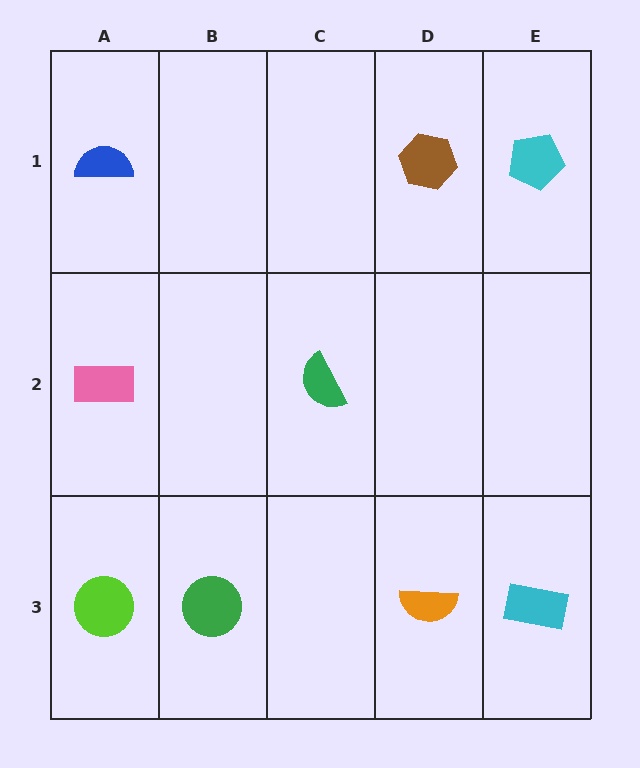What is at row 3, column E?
A cyan rectangle.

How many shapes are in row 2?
2 shapes.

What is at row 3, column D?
An orange semicircle.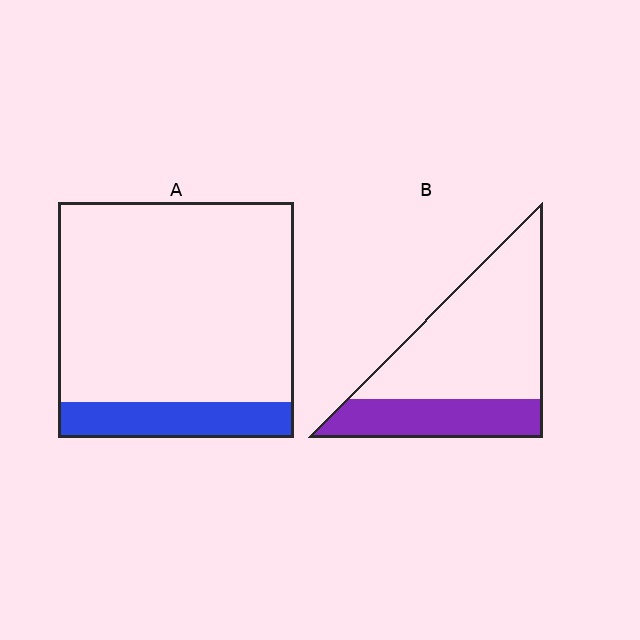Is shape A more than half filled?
No.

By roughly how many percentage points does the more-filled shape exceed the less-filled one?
By roughly 15 percentage points (B over A).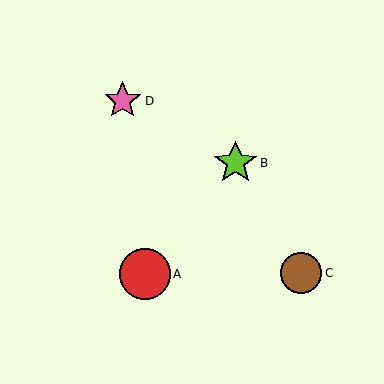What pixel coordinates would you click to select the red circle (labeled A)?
Click at (145, 274) to select the red circle A.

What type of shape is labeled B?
Shape B is a lime star.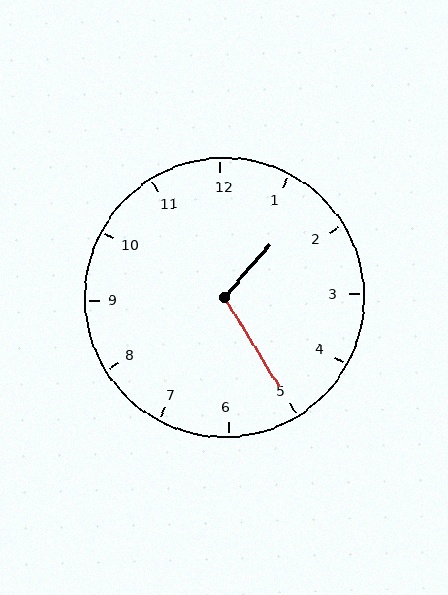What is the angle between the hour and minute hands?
Approximately 108 degrees.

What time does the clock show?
1:25.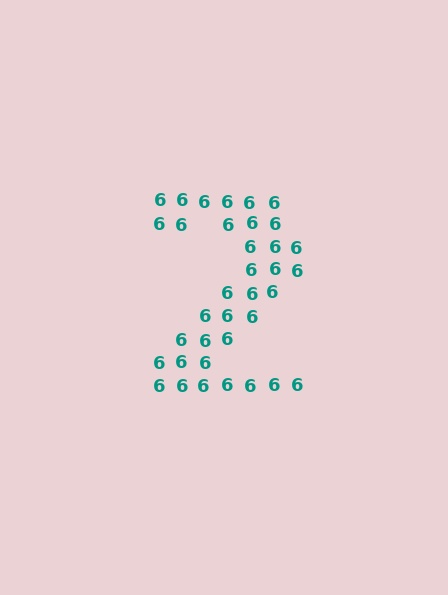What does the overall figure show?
The overall figure shows the digit 2.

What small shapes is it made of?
It is made of small digit 6's.